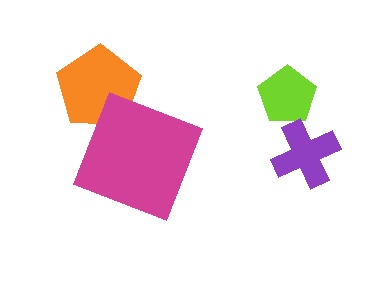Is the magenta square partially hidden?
No, no other shape covers it.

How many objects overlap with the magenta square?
1 object overlaps with the magenta square.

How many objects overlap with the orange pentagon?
1 object overlaps with the orange pentagon.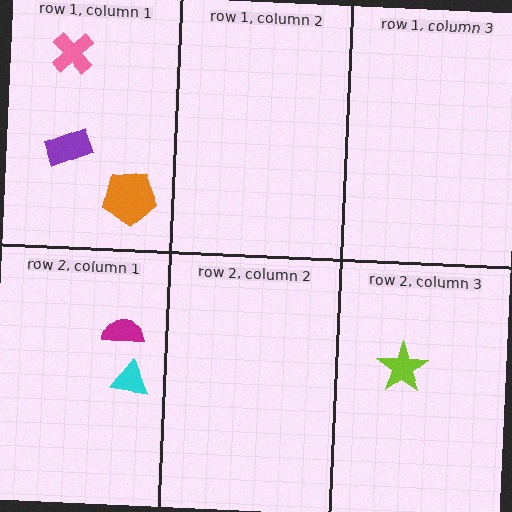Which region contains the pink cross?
The row 1, column 1 region.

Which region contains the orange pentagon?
The row 1, column 1 region.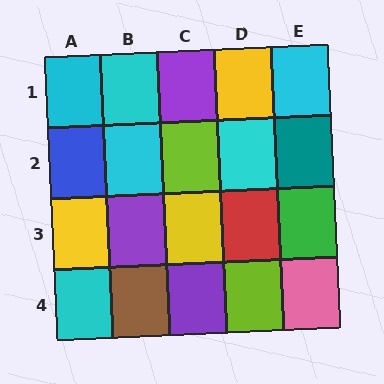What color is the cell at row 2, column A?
Blue.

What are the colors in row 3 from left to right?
Yellow, purple, yellow, red, green.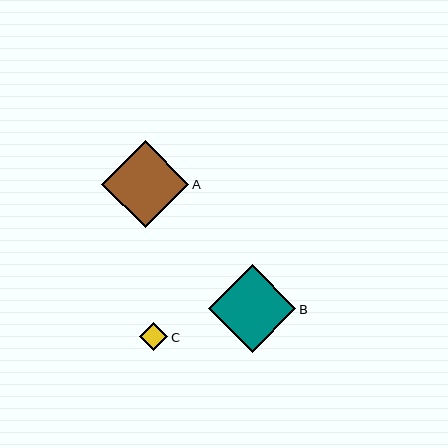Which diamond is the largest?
Diamond B is the largest with a size of approximately 88 pixels.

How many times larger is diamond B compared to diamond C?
Diamond B is approximately 3.1 times the size of diamond C.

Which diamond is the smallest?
Diamond C is the smallest with a size of approximately 28 pixels.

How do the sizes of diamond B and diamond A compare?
Diamond B and diamond A are approximately the same size.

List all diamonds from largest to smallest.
From largest to smallest: B, A, C.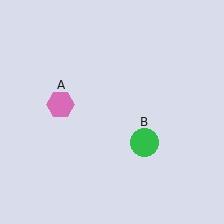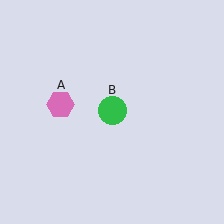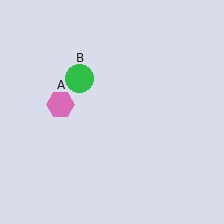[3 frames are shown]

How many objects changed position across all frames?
1 object changed position: green circle (object B).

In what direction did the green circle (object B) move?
The green circle (object B) moved up and to the left.